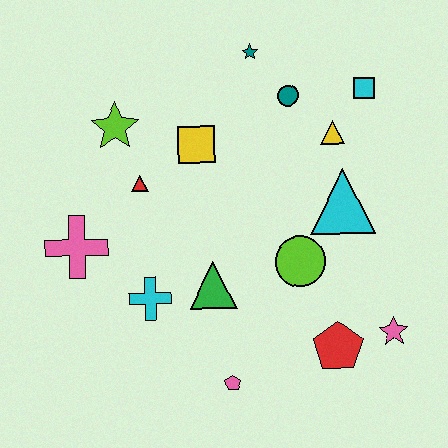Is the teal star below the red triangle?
No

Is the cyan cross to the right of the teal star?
No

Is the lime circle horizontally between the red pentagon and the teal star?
Yes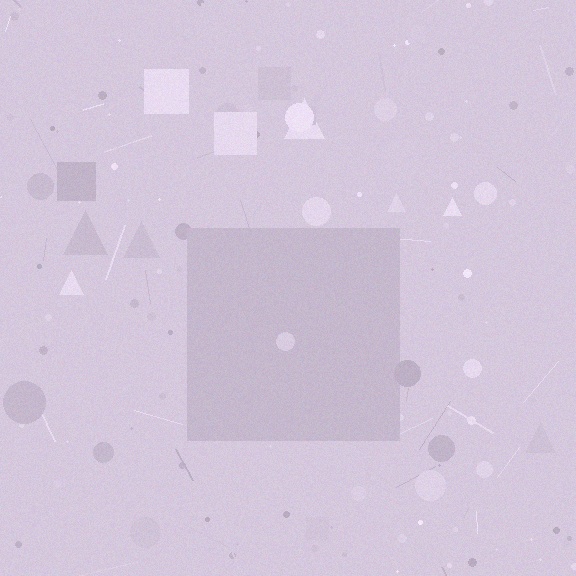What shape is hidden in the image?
A square is hidden in the image.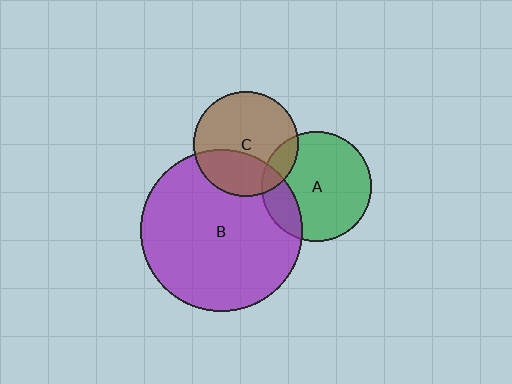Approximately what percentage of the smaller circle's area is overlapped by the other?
Approximately 20%.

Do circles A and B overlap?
Yes.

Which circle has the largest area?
Circle B (purple).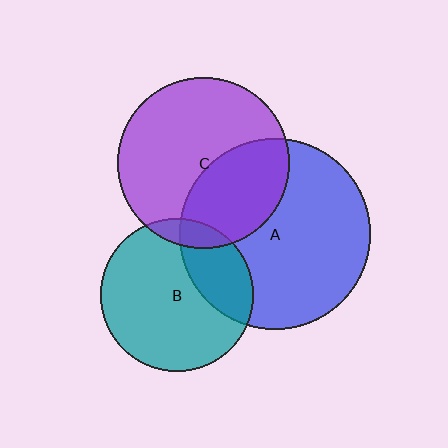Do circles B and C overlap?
Yes.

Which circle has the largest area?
Circle A (blue).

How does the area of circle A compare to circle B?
Approximately 1.6 times.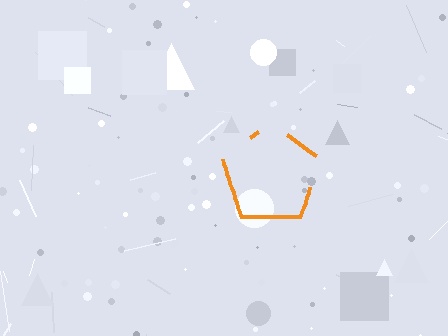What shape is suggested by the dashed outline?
The dashed outline suggests a pentagon.